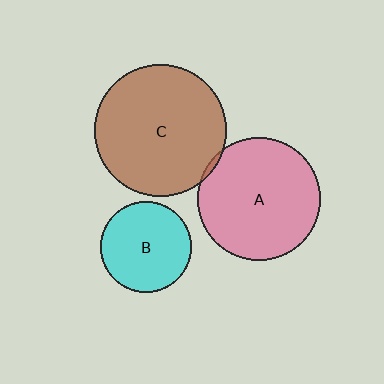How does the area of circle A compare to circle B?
Approximately 1.8 times.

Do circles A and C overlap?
Yes.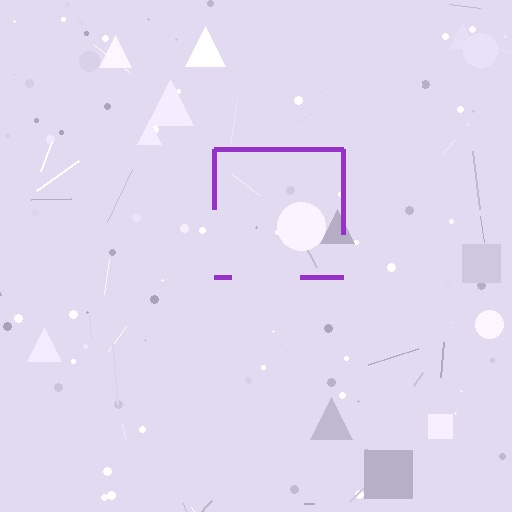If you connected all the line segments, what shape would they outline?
They would outline a square.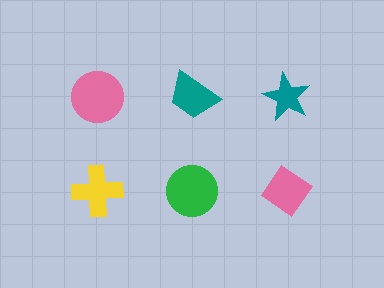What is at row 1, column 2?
A teal trapezoid.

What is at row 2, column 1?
A yellow cross.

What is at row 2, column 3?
A pink diamond.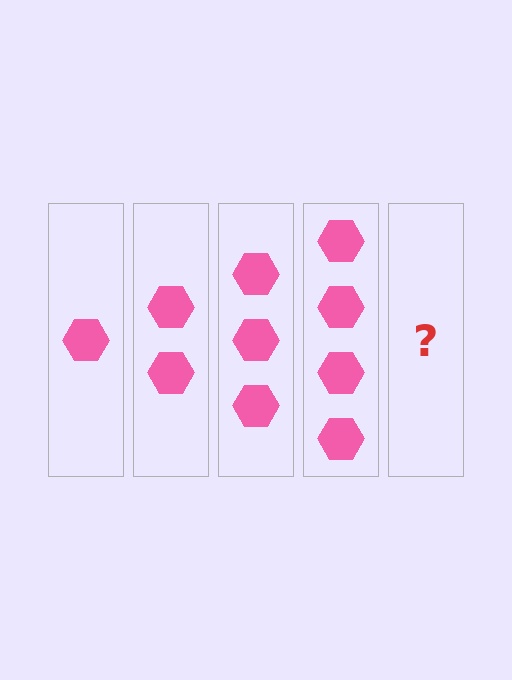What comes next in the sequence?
The next element should be 5 hexagons.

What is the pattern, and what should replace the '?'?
The pattern is that each step adds one more hexagon. The '?' should be 5 hexagons.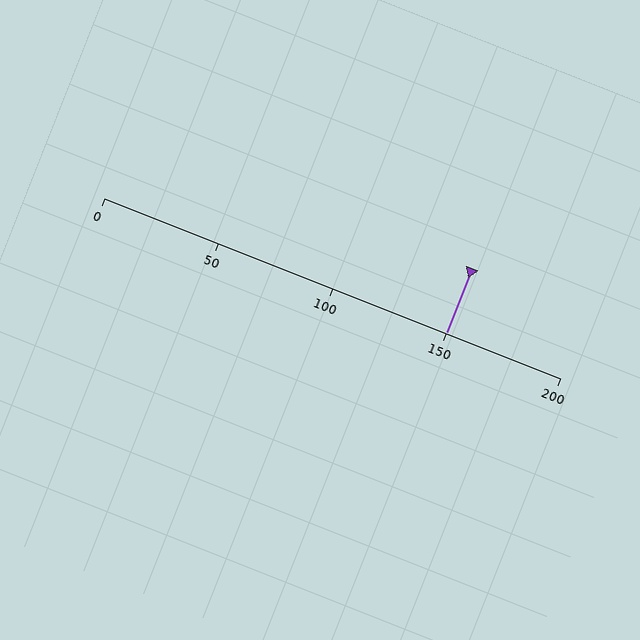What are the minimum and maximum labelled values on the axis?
The axis runs from 0 to 200.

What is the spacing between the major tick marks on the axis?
The major ticks are spaced 50 apart.